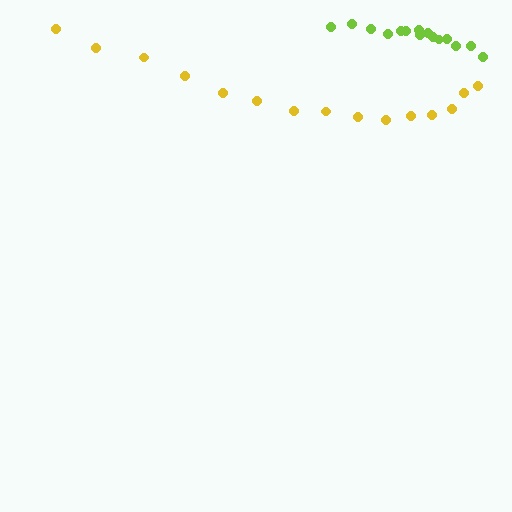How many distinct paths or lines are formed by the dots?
There are 2 distinct paths.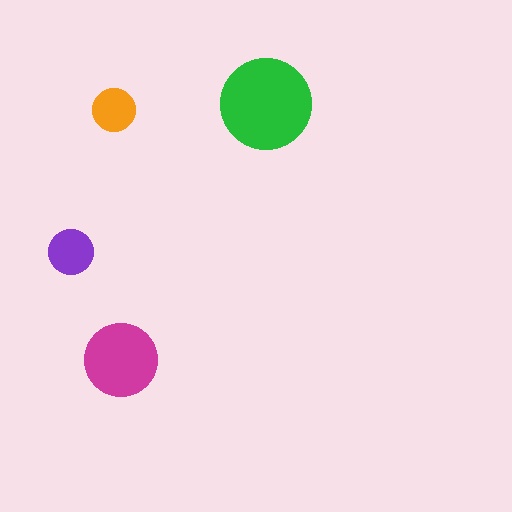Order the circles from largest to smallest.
the green one, the magenta one, the purple one, the orange one.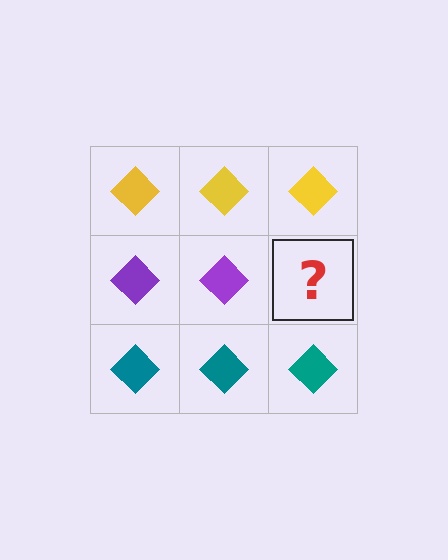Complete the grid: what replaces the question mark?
The question mark should be replaced with a purple diamond.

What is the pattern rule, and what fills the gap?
The rule is that each row has a consistent color. The gap should be filled with a purple diamond.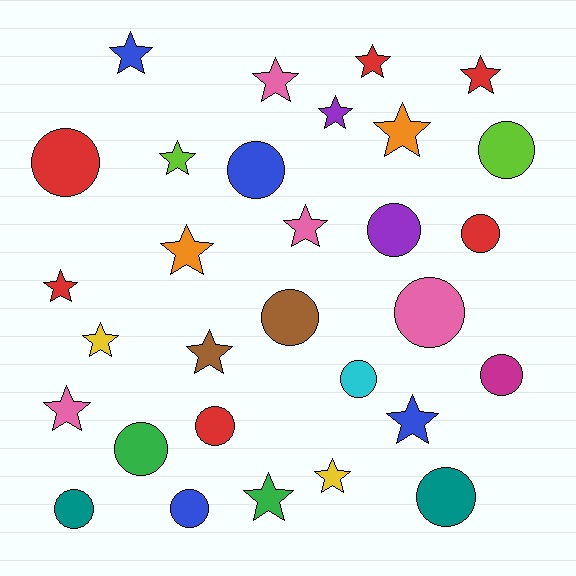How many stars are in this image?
There are 16 stars.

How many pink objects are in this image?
There are 4 pink objects.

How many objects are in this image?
There are 30 objects.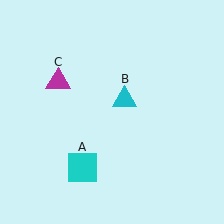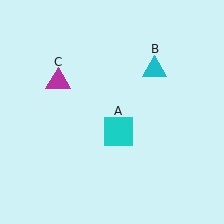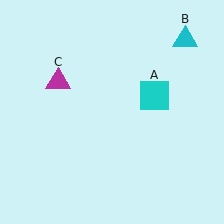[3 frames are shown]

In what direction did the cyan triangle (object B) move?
The cyan triangle (object B) moved up and to the right.